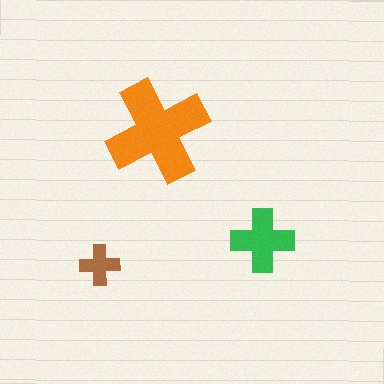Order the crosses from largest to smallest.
the orange one, the green one, the brown one.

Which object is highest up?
The orange cross is topmost.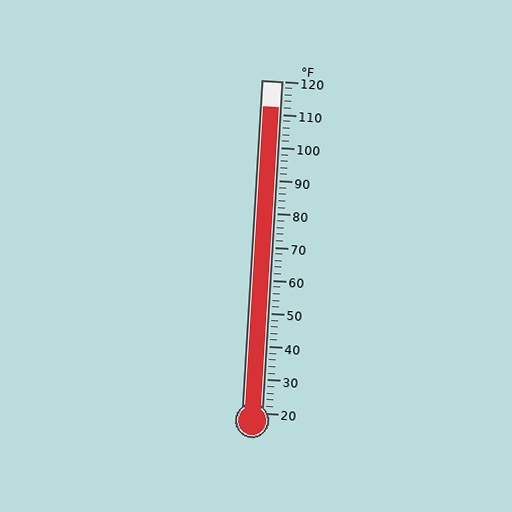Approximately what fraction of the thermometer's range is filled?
The thermometer is filled to approximately 90% of its range.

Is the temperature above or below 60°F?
The temperature is above 60°F.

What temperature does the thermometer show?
The thermometer shows approximately 112°F.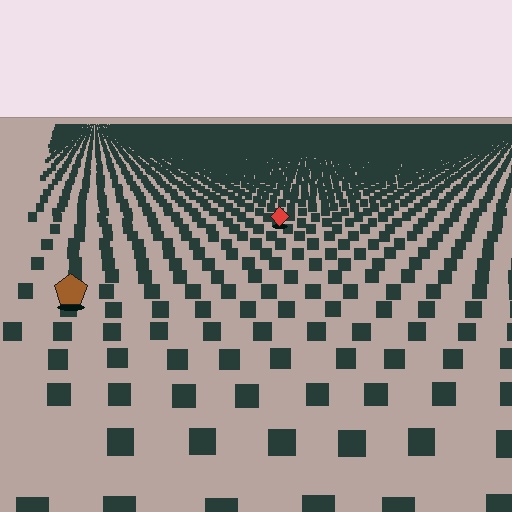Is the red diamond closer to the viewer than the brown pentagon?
No. The brown pentagon is closer — you can tell from the texture gradient: the ground texture is coarser near it.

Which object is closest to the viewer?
The brown pentagon is closest. The texture marks near it are larger and more spread out.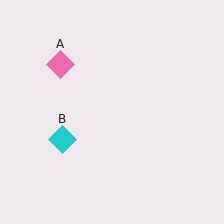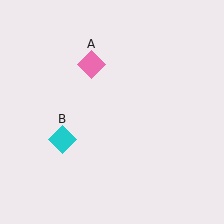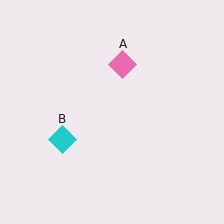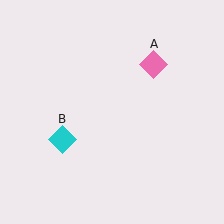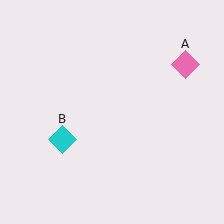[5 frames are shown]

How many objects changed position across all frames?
1 object changed position: pink diamond (object A).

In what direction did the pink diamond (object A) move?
The pink diamond (object A) moved right.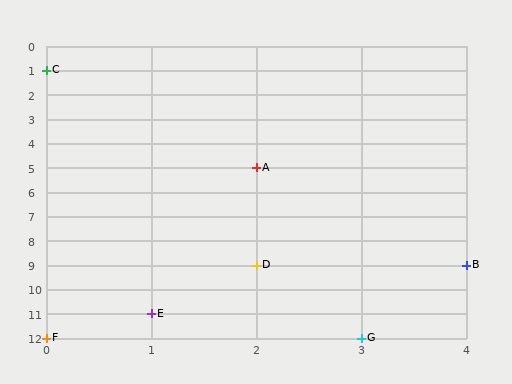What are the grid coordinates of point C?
Point C is at grid coordinates (0, 1).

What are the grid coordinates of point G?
Point G is at grid coordinates (3, 12).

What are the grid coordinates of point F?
Point F is at grid coordinates (0, 12).